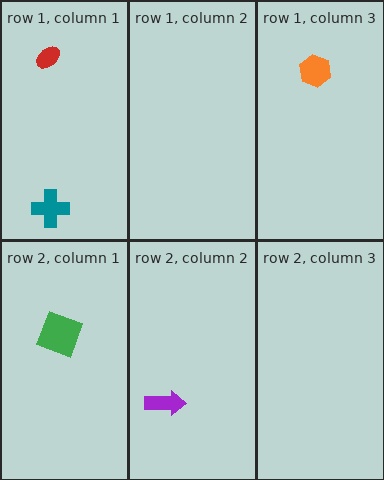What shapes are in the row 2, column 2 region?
The purple arrow.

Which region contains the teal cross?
The row 1, column 1 region.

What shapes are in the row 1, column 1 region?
The teal cross, the red ellipse.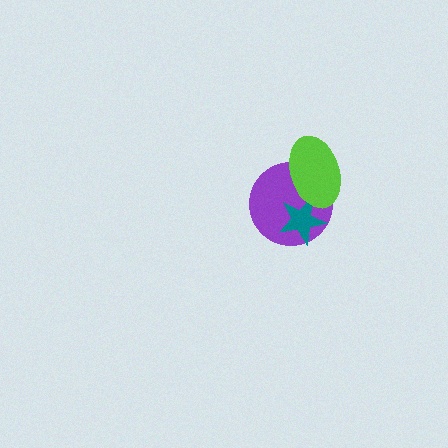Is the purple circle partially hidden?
Yes, it is partially covered by another shape.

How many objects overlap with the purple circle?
2 objects overlap with the purple circle.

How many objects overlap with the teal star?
2 objects overlap with the teal star.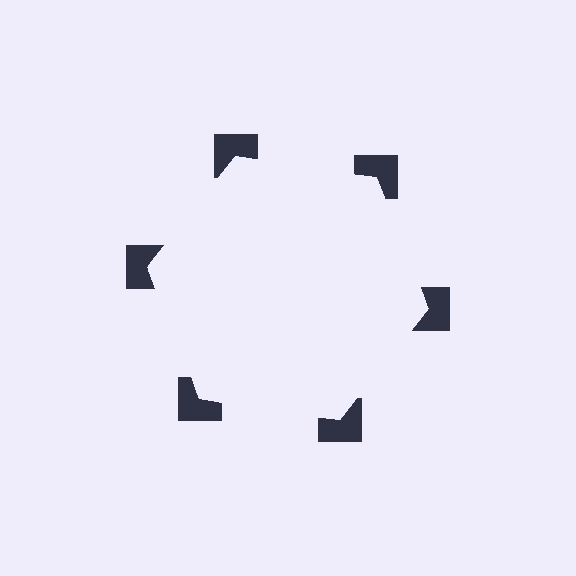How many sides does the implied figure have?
6 sides.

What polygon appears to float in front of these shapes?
An illusory hexagon — its edges are inferred from the aligned wedge cuts in the notched squares, not physically drawn.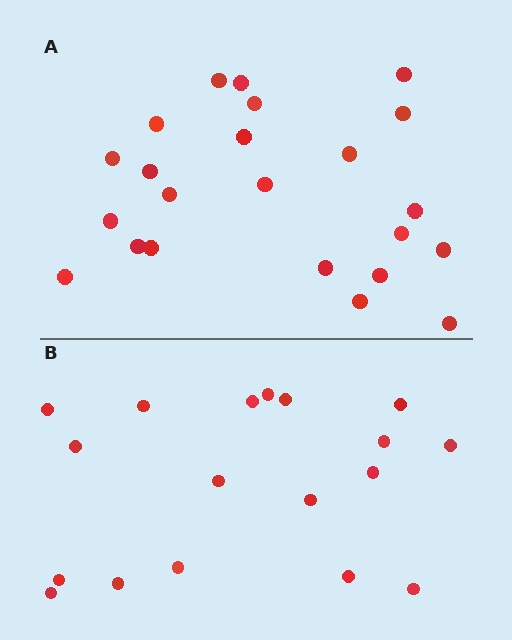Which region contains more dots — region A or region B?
Region A (the top region) has more dots.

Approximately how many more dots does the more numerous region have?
Region A has about 5 more dots than region B.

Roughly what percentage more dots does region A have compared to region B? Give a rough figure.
About 30% more.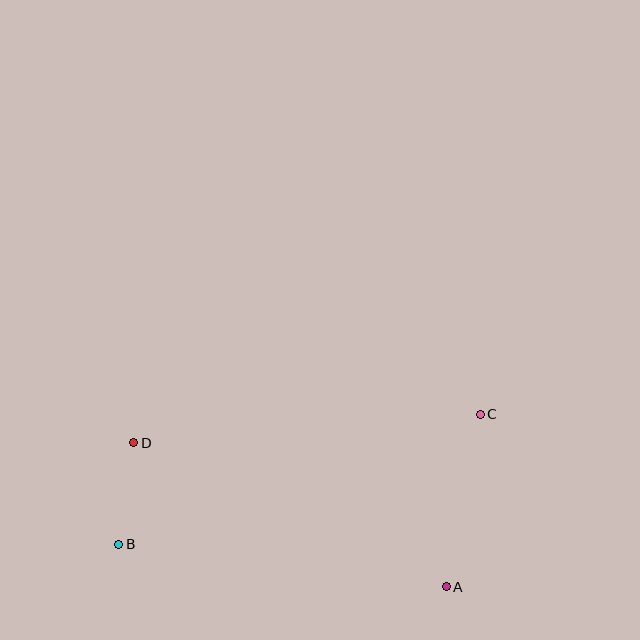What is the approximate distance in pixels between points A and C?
The distance between A and C is approximately 176 pixels.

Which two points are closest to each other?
Points B and D are closest to each other.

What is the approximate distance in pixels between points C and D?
The distance between C and D is approximately 347 pixels.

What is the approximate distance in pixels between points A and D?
The distance between A and D is approximately 344 pixels.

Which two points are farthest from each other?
Points B and C are farthest from each other.